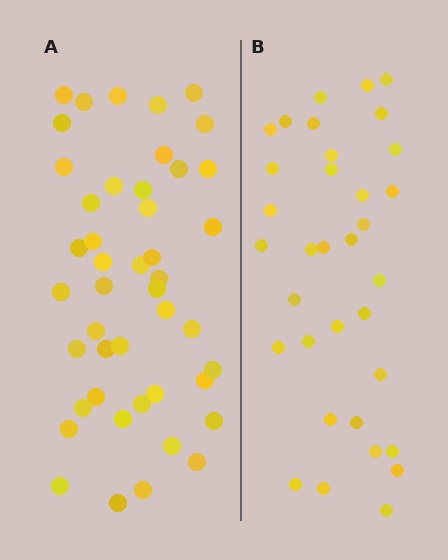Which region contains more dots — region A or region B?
Region A (the left region) has more dots.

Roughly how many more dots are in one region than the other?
Region A has roughly 12 or so more dots than region B.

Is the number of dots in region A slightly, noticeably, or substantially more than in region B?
Region A has noticeably more, but not dramatically so. The ratio is roughly 1.3 to 1.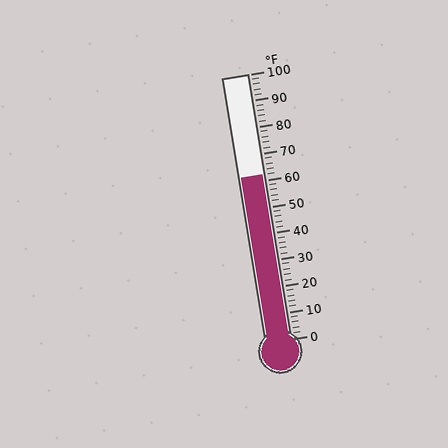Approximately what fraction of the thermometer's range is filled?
The thermometer is filled to approximately 60% of its range.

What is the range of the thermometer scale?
The thermometer scale ranges from 0°F to 100°F.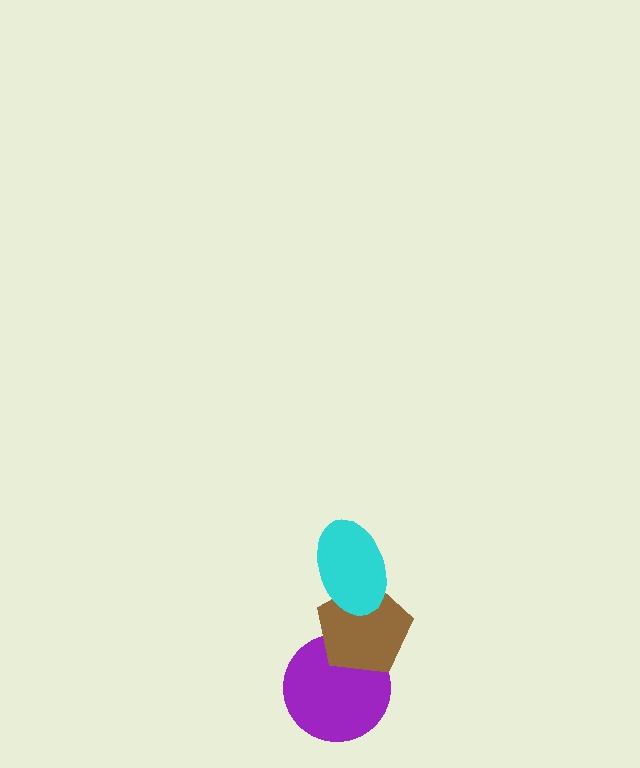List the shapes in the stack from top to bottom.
From top to bottom: the cyan ellipse, the brown pentagon, the purple circle.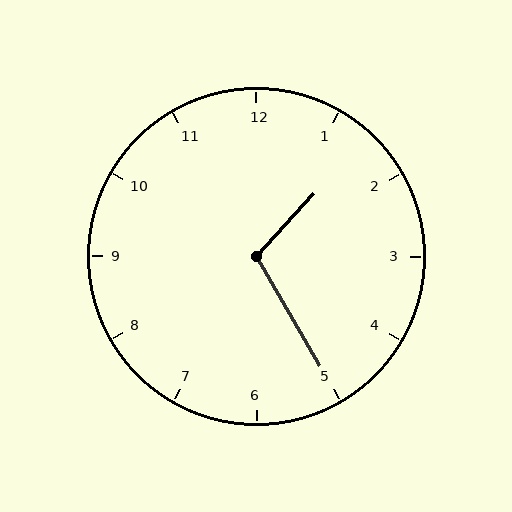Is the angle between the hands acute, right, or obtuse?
It is obtuse.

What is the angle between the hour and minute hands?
Approximately 108 degrees.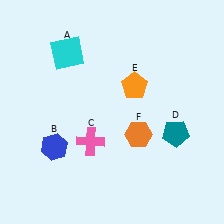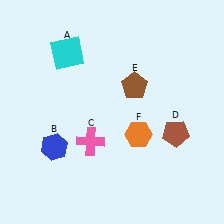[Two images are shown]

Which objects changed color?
D changed from teal to brown. E changed from orange to brown.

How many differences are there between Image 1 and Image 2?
There are 2 differences between the two images.